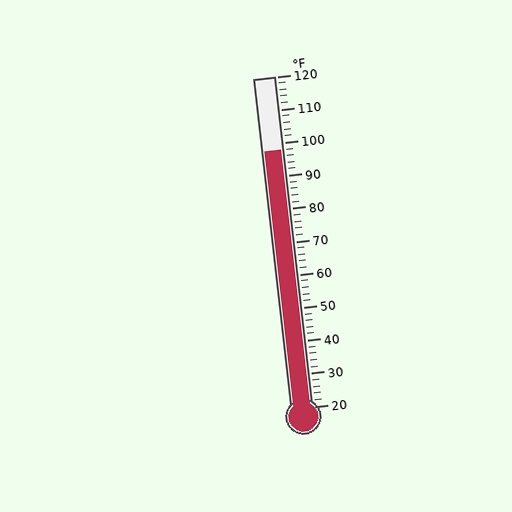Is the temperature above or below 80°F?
The temperature is above 80°F.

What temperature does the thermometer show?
The thermometer shows approximately 98°F.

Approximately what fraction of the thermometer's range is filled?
The thermometer is filled to approximately 80% of its range.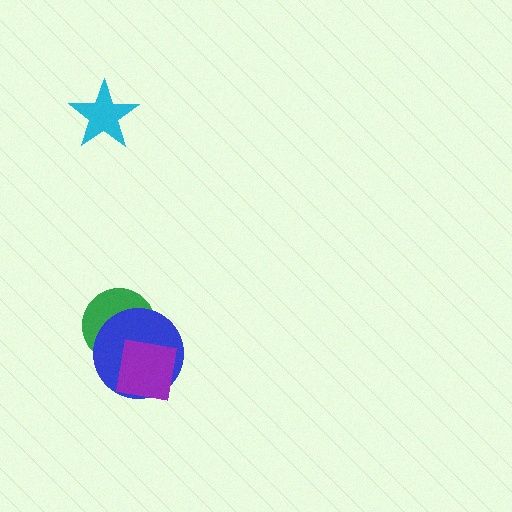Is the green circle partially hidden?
Yes, it is partially covered by another shape.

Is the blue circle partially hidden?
Yes, it is partially covered by another shape.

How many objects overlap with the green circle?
2 objects overlap with the green circle.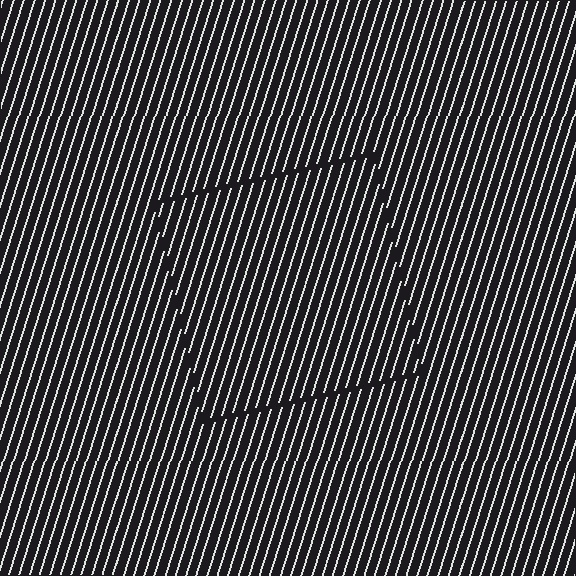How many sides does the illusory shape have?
4 sides — the line-ends trace a square.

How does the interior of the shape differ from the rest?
The interior of the shape contains the same grating, shifted by half a period — the contour is defined by the phase discontinuity where line-ends from the inner and outer gratings abut.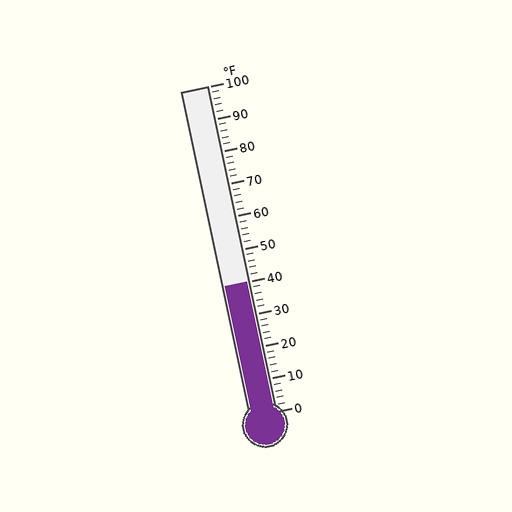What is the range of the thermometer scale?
The thermometer scale ranges from 0°F to 100°F.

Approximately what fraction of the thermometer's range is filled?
The thermometer is filled to approximately 40% of its range.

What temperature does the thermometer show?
The thermometer shows approximately 40°F.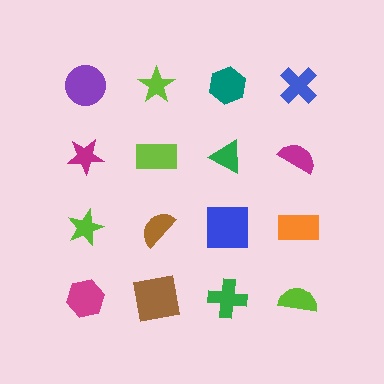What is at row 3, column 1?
A lime star.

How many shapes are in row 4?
4 shapes.